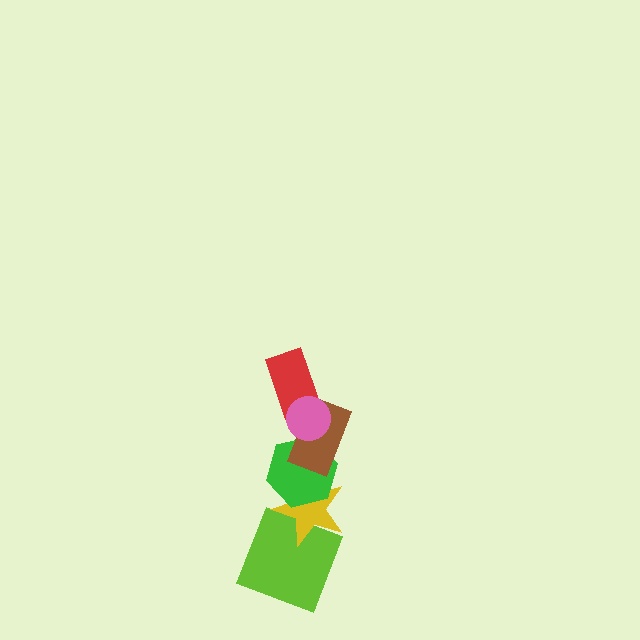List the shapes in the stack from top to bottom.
From top to bottom: the pink circle, the red rectangle, the brown rectangle, the green hexagon, the yellow star, the lime square.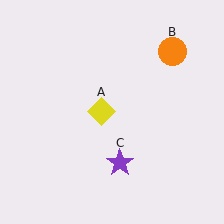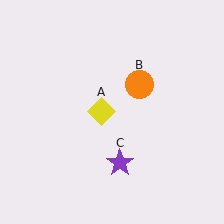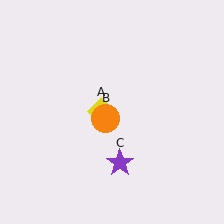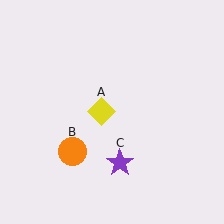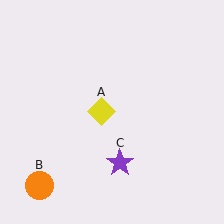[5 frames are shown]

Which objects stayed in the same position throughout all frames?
Yellow diamond (object A) and purple star (object C) remained stationary.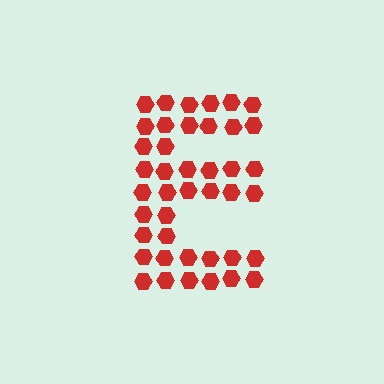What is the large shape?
The large shape is the letter E.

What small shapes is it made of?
It is made of small hexagons.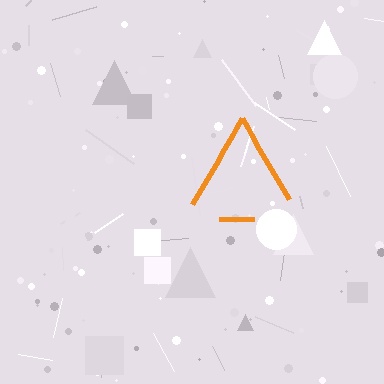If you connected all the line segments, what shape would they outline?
They would outline a triangle.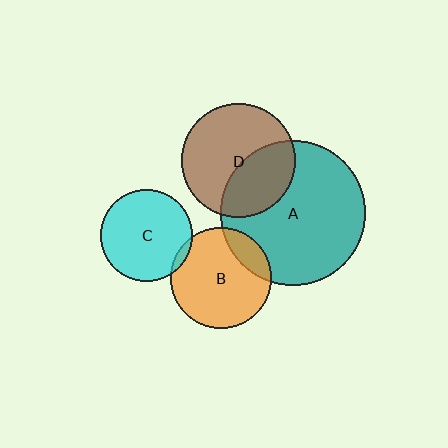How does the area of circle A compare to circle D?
Approximately 1.6 times.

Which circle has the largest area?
Circle A (teal).